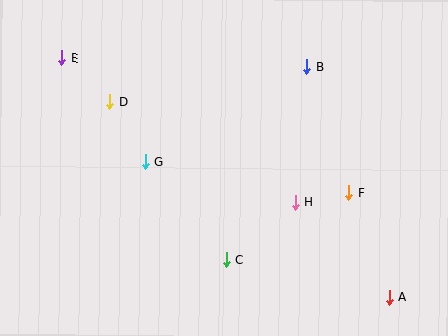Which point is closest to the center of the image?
Point H at (295, 202) is closest to the center.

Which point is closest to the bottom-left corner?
Point G is closest to the bottom-left corner.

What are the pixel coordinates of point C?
Point C is at (227, 260).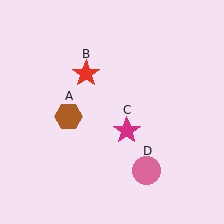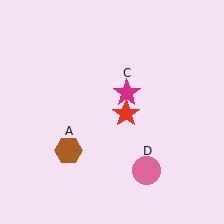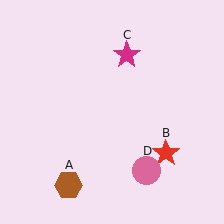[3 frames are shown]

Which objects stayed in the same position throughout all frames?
Pink circle (object D) remained stationary.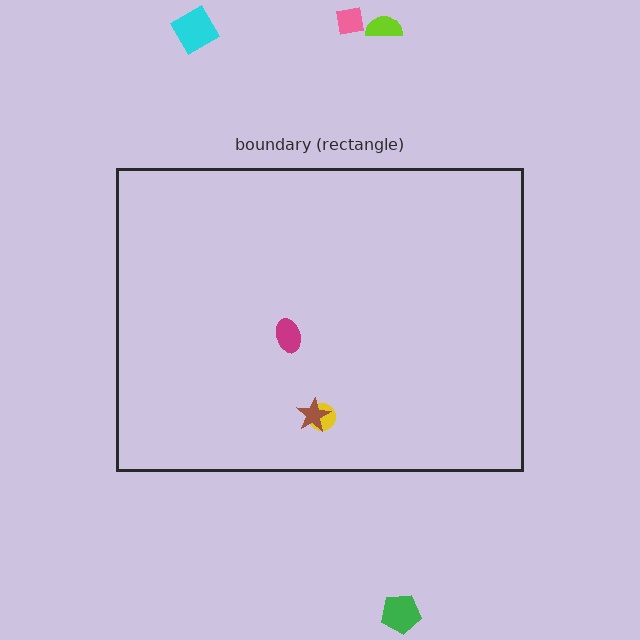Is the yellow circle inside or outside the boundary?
Inside.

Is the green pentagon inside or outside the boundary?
Outside.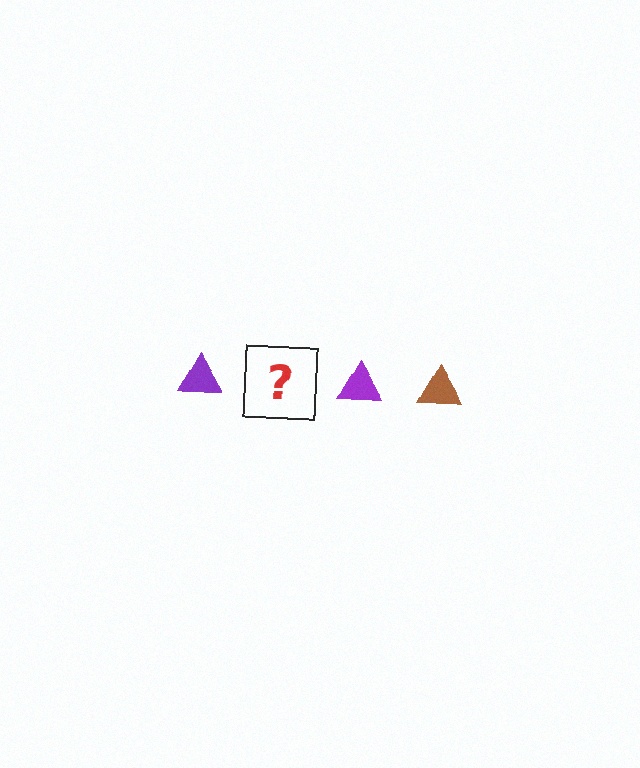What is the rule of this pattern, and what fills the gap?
The rule is that the pattern cycles through purple, brown triangles. The gap should be filled with a brown triangle.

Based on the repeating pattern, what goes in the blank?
The blank should be a brown triangle.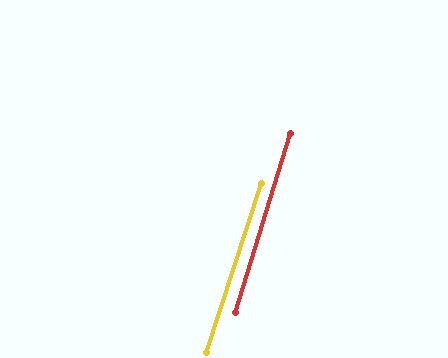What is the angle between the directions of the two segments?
Approximately 1 degree.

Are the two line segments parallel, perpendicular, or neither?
Parallel — their directions differ by only 1.1°.